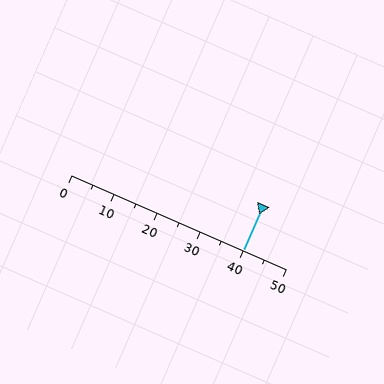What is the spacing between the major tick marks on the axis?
The major ticks are spaced 10 apart.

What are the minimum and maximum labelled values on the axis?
The axis runs from 0 to 50.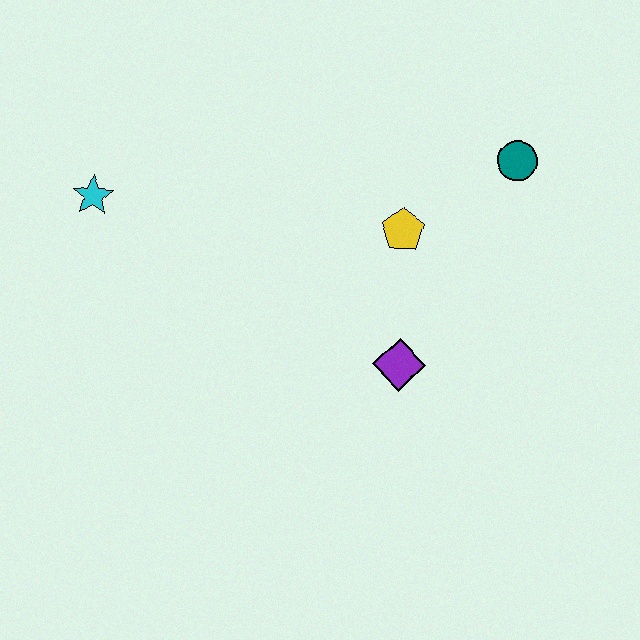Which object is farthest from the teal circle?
The cyan star is farthest from the teal circle.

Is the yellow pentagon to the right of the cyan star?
Yes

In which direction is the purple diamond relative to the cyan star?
The purple diamond is to the right of the cyan star.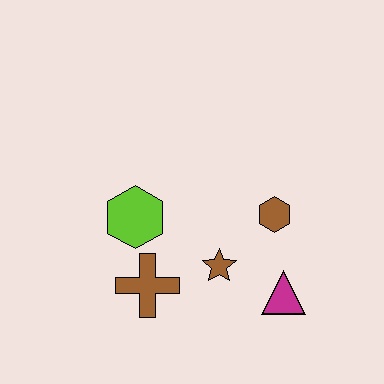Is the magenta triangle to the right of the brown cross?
Yes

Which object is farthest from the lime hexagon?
The magenta triangle is farthest from the lime hexagon.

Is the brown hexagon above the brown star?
Yes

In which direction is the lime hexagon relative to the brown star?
The lime hexagon is to the left of the brown star.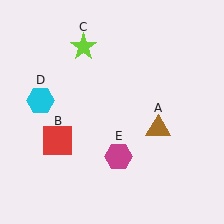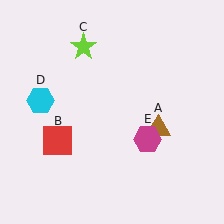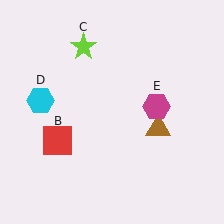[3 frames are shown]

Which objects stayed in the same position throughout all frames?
Brown triangle (object A) and red square (object B) and lime star (object C) and cyan hexagon (object D) remained stationary.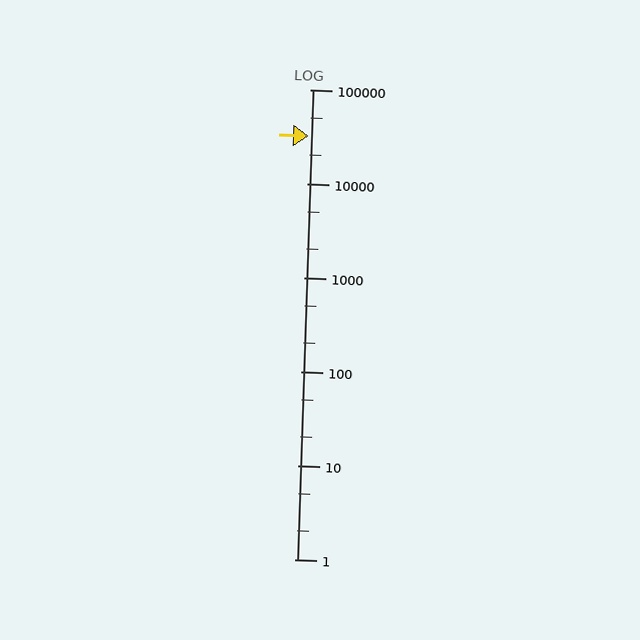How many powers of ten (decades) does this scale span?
The scale spans 5 decades, from 1 to 100000.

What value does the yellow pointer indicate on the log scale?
The pointer indicates approximately 32000.